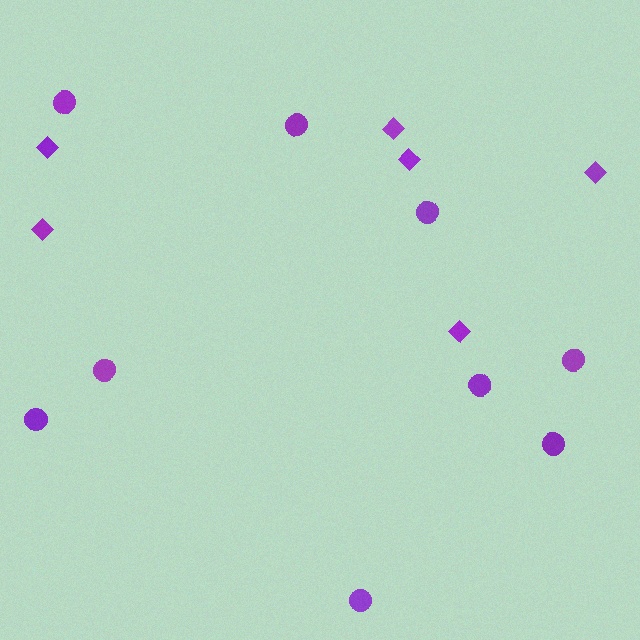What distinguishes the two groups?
There are 2 groups: one group of circles (9) and one group of diamonds (6).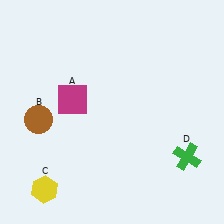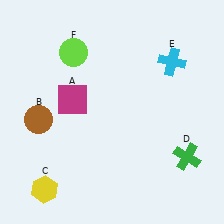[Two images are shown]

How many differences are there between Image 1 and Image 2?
There are 2 differences between the two images.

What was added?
A cyan cross (E), a lime circle (F) were added in Image 2.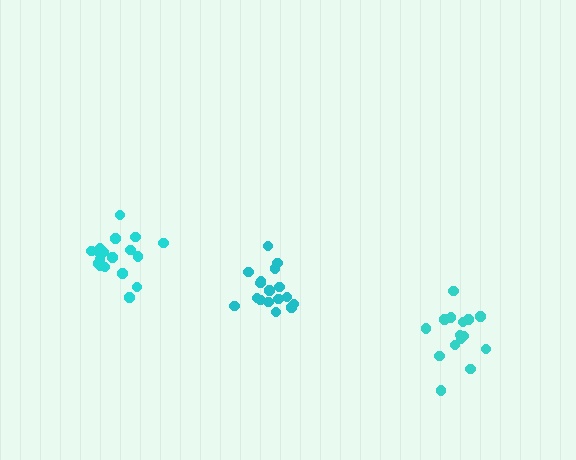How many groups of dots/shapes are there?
There are 3 groups.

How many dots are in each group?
Group 1: 18 dots, Group 2: 18 dots, Group 3: 15 dots (51 total).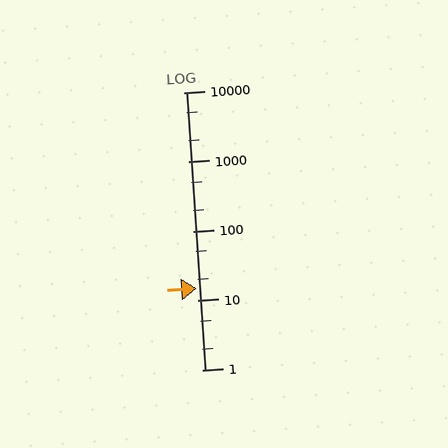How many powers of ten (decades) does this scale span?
The scale spans 4 decades, from 1 to 10000.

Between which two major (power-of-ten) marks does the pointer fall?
The pointer is between 10 and 100.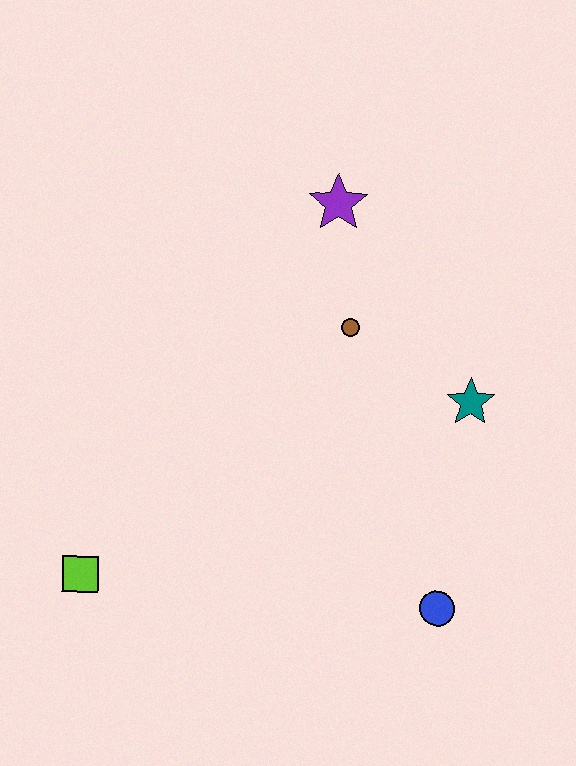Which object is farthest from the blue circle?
The purple star is farthest from the blue circle.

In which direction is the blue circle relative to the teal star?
The blue circle is below the teal star.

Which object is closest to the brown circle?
The purple star is closest to the brown circle.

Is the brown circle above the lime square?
Yes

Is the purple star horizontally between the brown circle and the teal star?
No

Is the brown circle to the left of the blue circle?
Yes